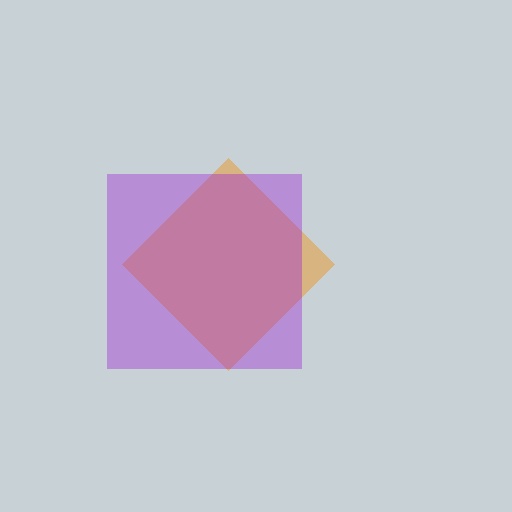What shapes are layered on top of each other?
The layered shapes are: an orange diamond, a purple square.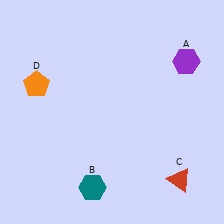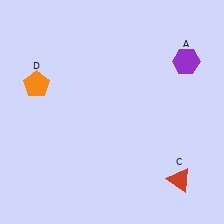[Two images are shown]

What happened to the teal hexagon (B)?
The teal hexagon (B) was removed in Image 2. It was in the bottom-left area of Image 1.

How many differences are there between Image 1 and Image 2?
There is 1 difference between the two images.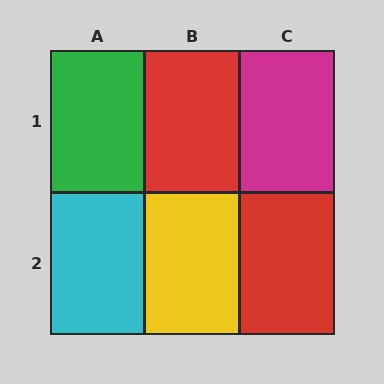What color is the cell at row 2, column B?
Yellow.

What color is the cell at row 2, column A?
Cyan.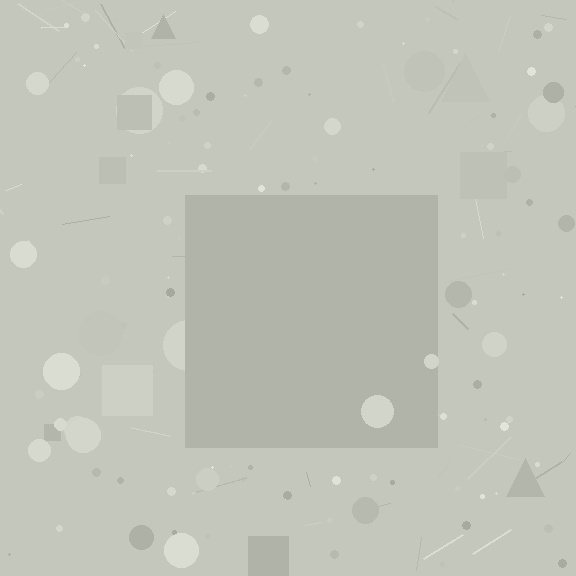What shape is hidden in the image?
A square is hidden in the image.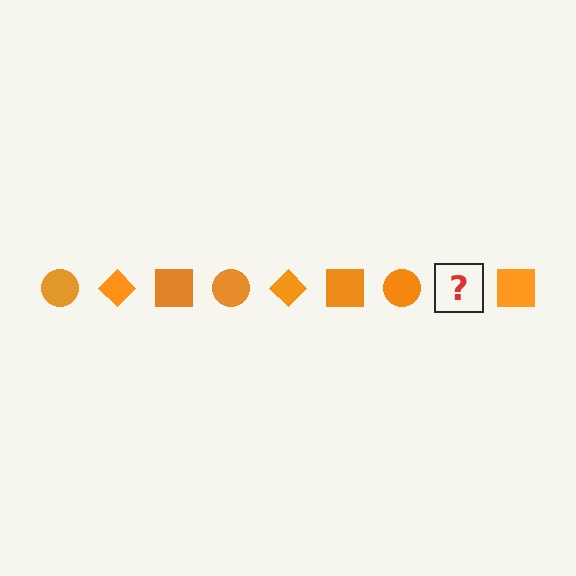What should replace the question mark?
The question mark should be replaced with an orange diamond.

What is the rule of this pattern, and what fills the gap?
The rule is that the pattern cycles through circle, diamond, square shapes in orange. The gap should be filled with an orange diamond.